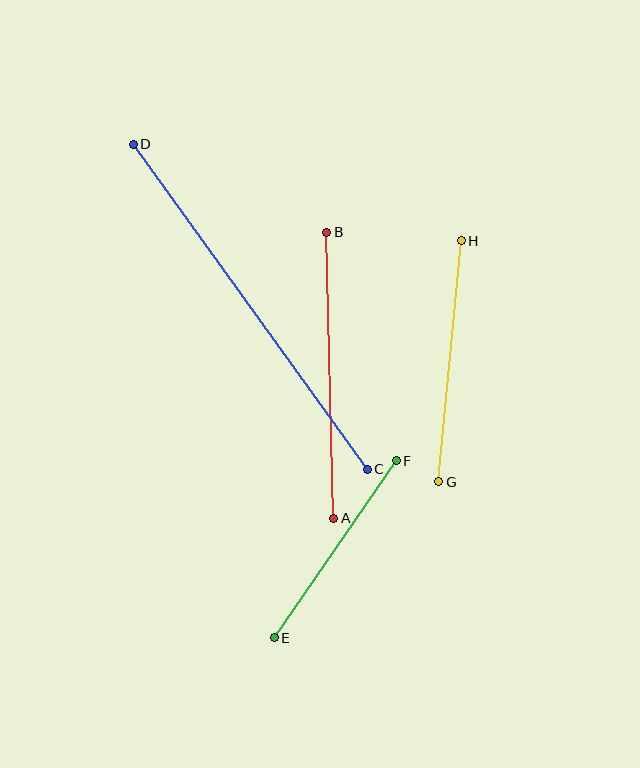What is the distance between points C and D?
The distance is approximately 400 pixels.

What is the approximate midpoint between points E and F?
The midpoint is at approximately (335, 549) pixels.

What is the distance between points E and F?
The distance is approximately 215 pixels.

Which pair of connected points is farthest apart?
Points C and D are farthest apart.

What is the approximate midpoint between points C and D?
The midpoint is at approximately (250, 307) pixels.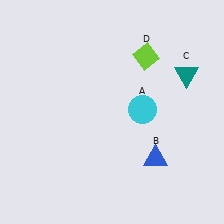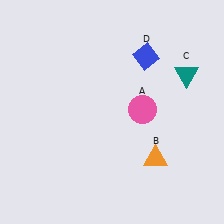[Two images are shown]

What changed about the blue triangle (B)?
In Image 1, B is blue. In Image 2, it changed to orange.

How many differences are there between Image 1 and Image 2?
There are 3 differences between the two images.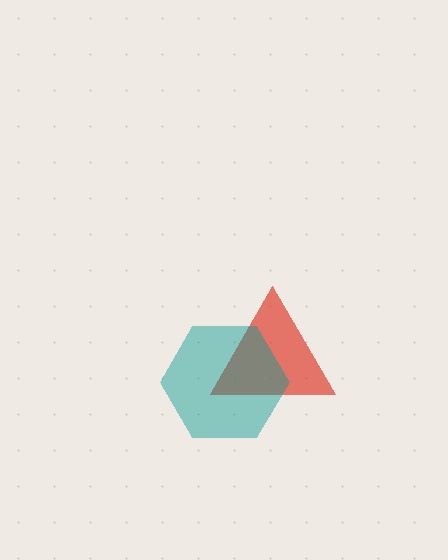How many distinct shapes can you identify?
There are 2 distinct shapes: a red triangle, a teal hexagon.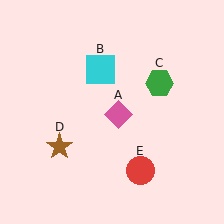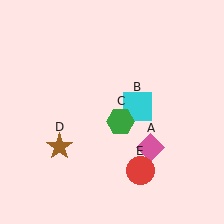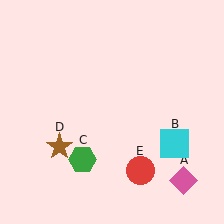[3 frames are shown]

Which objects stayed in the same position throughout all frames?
Brown star (object D) and red circle (object E) remained stationary.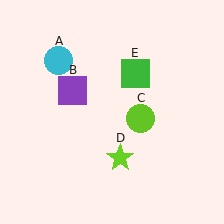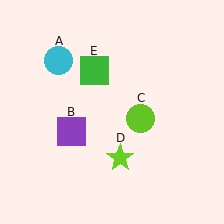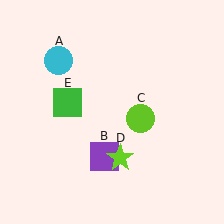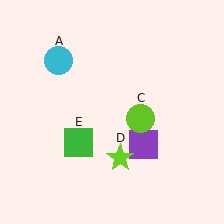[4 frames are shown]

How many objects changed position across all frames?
2 objects changed position: purple square (object B), green square (object E).